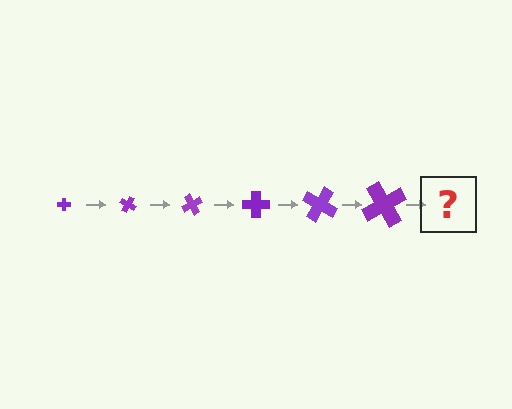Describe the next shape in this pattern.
It should be a cross, larger than the previous one and rotated 180 degrees from the start.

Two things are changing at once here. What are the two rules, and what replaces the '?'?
The two rules are that the cross grows larger each step and it rotates 30 degrees each step. The '?' should be a cross, larger than the previous one and rotated 180 degrees from the start.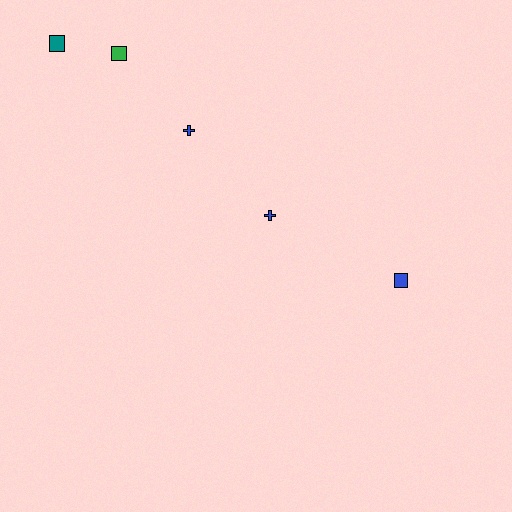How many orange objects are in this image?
There are no orange objects.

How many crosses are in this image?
There are 2 crosses.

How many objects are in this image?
There are 5 objects.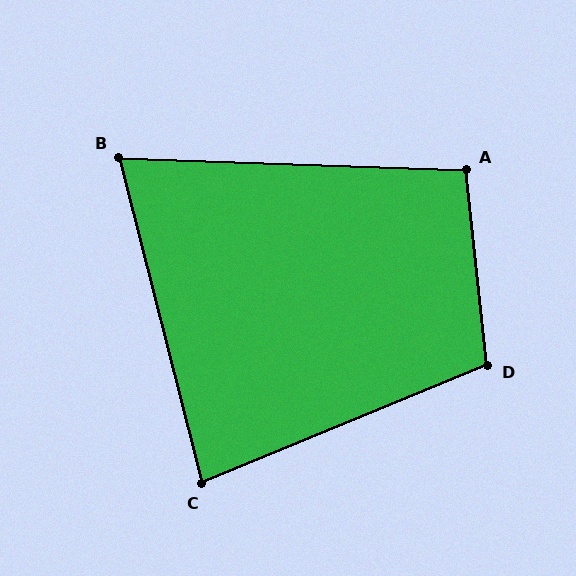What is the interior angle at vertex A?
Approximately 98 degrees (obtuse).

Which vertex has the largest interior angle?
D, at approximately 106 degrees.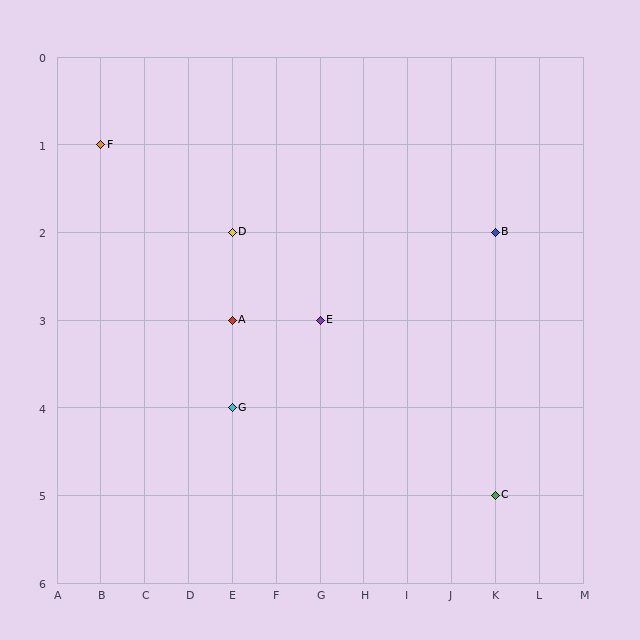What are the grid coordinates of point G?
Point G is at grid coordinates (E, 4).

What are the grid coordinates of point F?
Point F is at grid coordinates (B, 1).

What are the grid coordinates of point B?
Point B is at grid coordinates (K, 2).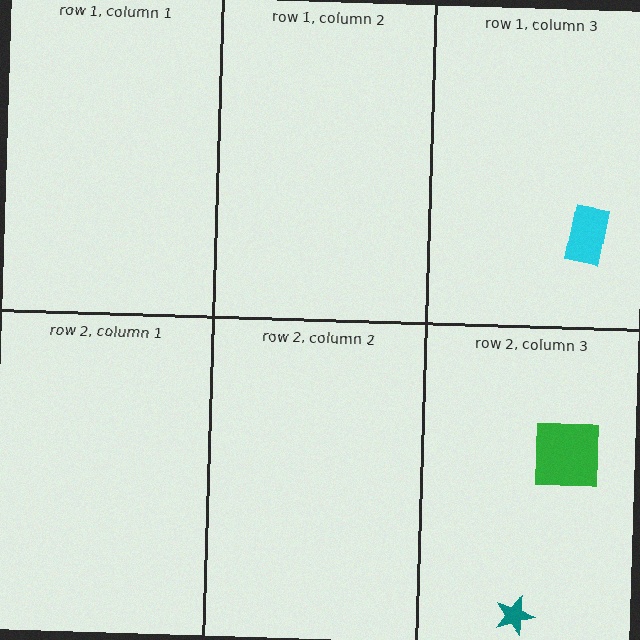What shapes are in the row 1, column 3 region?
The cyan rectangle.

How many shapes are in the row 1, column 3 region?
1.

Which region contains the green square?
The row 2, column 3 region.